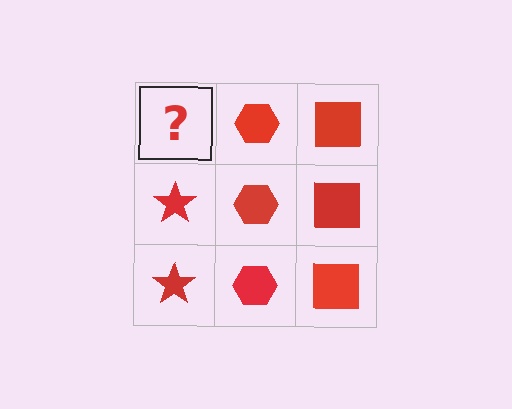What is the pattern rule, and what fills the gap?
The rule is that each column has a consistent shape. The gap should be filled with a red star.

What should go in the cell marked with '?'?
The missing cell should contain a red star.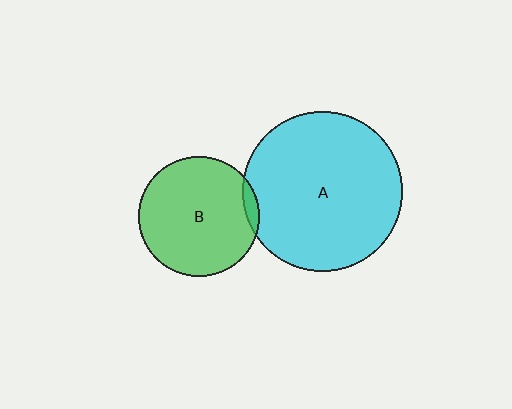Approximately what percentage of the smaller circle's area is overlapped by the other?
Approximately 5%.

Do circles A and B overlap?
Yes.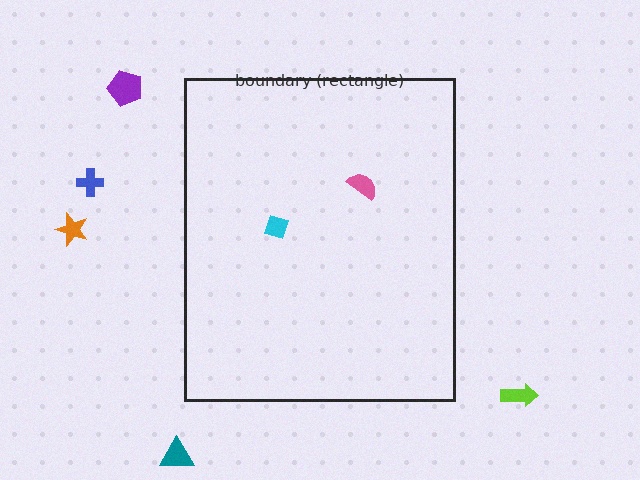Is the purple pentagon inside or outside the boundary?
Outside.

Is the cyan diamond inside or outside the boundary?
Inside.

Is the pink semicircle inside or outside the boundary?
Inside.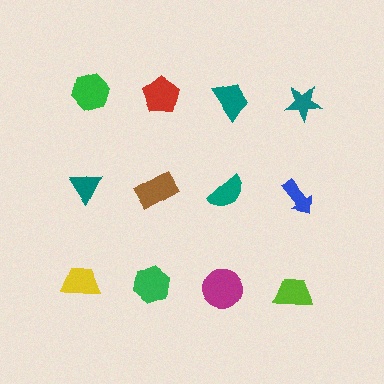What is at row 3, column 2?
A green hexagon.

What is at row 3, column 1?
A yellow trapezoid.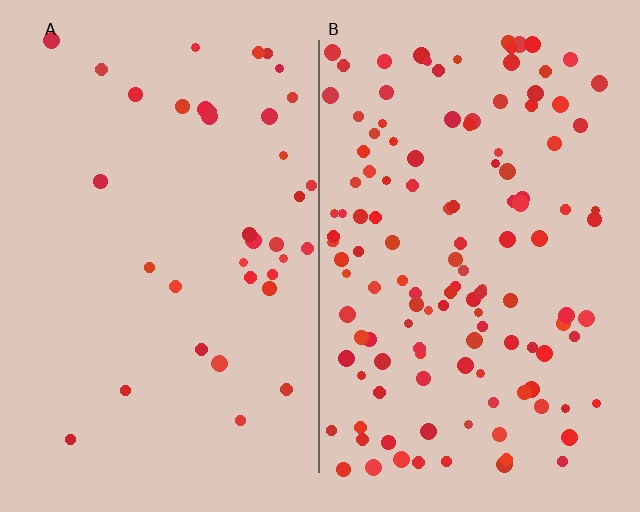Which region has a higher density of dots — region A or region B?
B (the right).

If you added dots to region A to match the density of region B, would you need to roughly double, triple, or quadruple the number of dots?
Approximately triple.